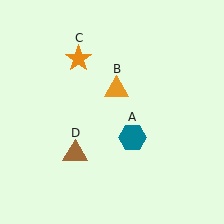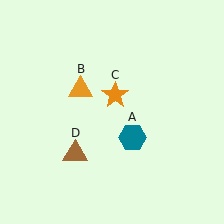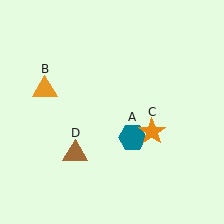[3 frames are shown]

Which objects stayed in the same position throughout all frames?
Teal hexagon (object A) and brown triangle (object D) remained stationary.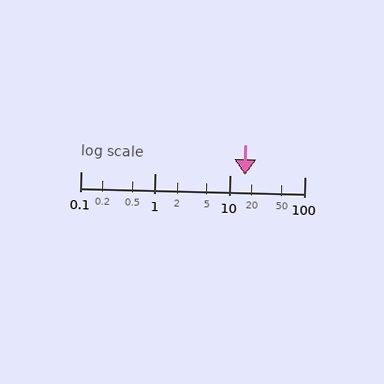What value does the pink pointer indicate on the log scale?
The pointer indicates approximately 16.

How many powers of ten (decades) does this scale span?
The scale spans 3 decades, from 0.1 to 100.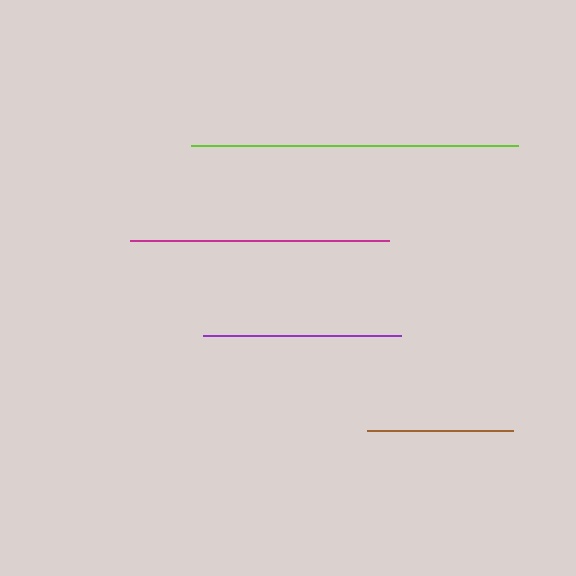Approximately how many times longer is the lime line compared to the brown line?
The lime line is approximately 2.2 times the length of the brown line.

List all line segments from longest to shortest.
From longest to shortest: lime, magenta, purple, brown.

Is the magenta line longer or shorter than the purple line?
The magenta line is longer than the purple line.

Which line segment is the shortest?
The brown line is the shortest at approximately 146 pixels.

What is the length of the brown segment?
The brown segment is approximately 146 pixels long.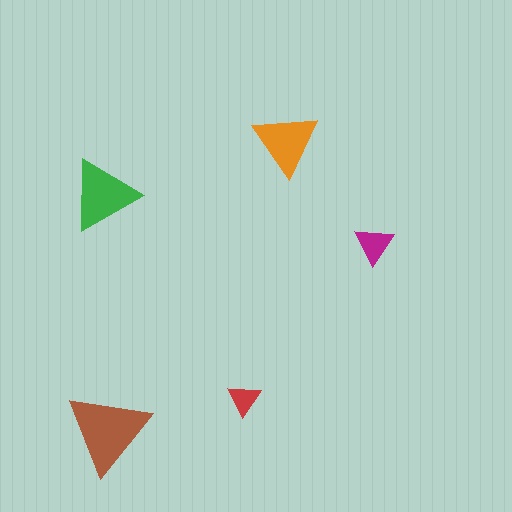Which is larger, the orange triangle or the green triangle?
The green one.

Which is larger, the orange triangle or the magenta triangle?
The orange one.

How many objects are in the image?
There are 5 objects in the image.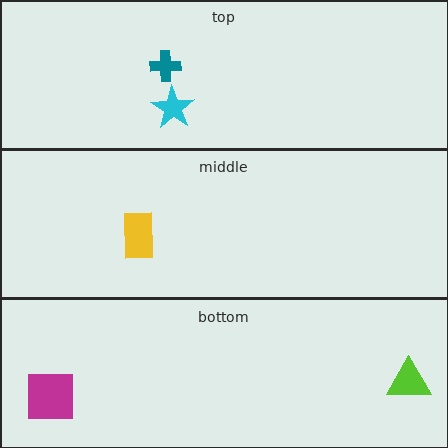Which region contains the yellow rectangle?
The middle region.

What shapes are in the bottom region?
The magenta square, the lime triangle.